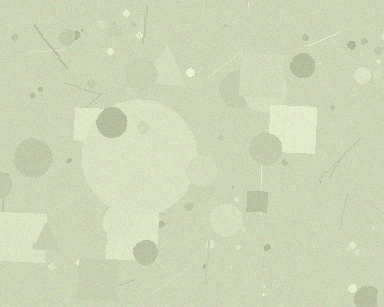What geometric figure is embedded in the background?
A circle is embedded in the background.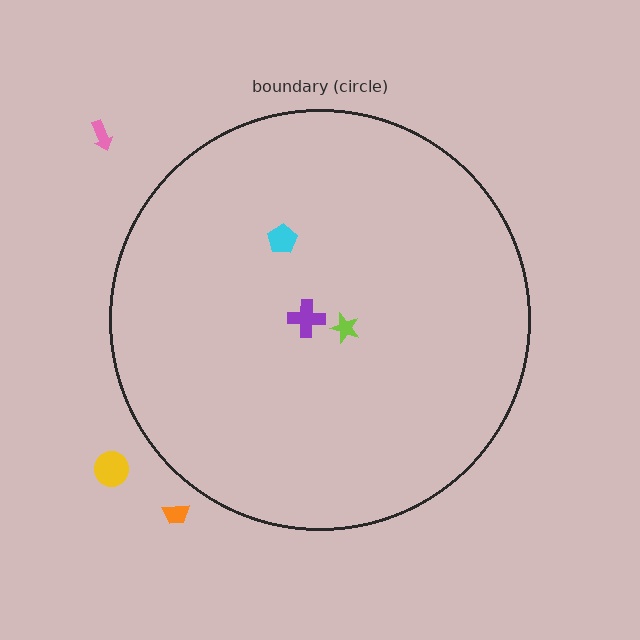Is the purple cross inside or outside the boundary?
Inside.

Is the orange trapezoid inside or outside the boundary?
Outside.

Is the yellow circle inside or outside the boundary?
Outside.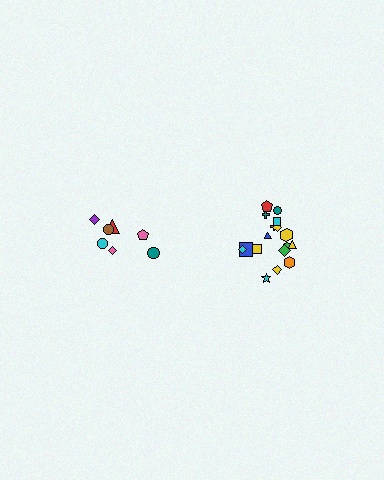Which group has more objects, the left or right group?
The right group.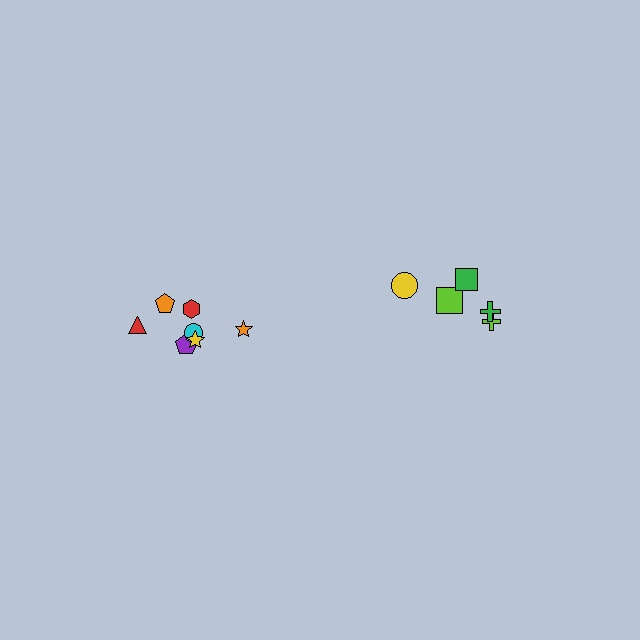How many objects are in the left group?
There are 7 objects.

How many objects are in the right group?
There are 5 objects.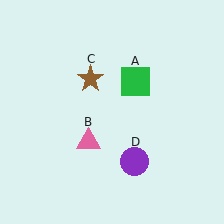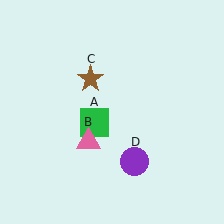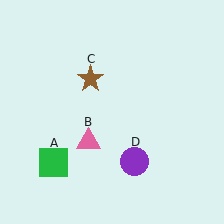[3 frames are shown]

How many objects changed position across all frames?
1 object changed position: green square (object A).